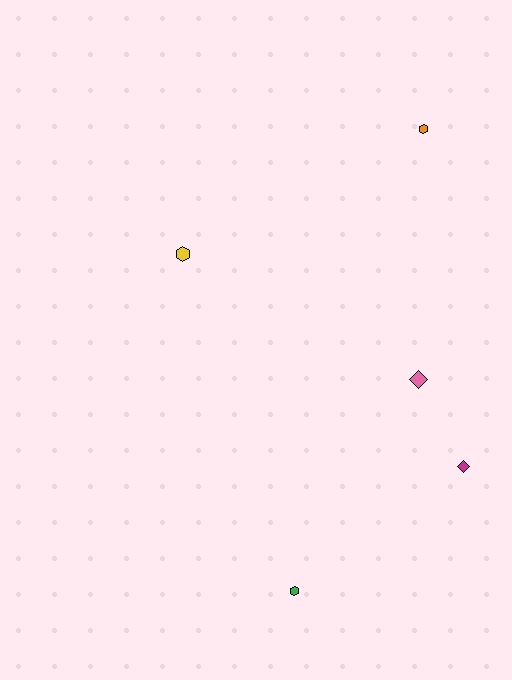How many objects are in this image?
There are 5 objects.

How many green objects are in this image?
There is 1 green object.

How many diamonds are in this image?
There are 2 diamonds.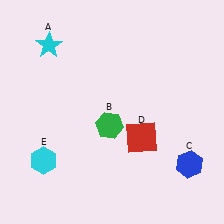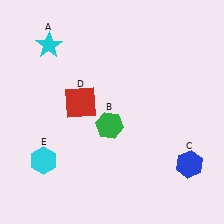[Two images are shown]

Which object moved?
The red square (D) moved left.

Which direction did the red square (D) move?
The red square (D) moved left.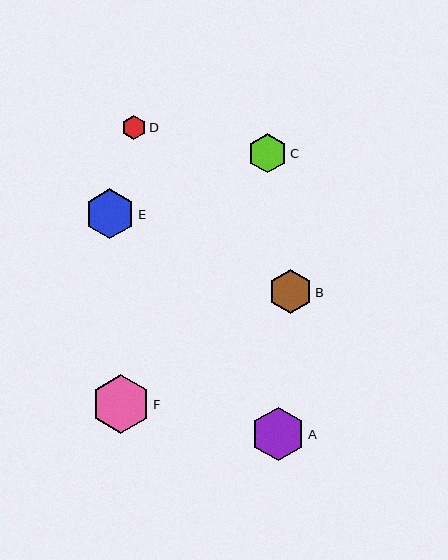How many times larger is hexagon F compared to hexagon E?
Hexagon F is approximately 1.2 times the size of hexagon E.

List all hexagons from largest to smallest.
From largest to smallest: F, A, E, B, C, D.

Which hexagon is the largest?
Hexagon F is the largest with a size of approximately 59 pixels.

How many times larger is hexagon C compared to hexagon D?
Hexagon C is approximately 1.6 times the size of hexagon D.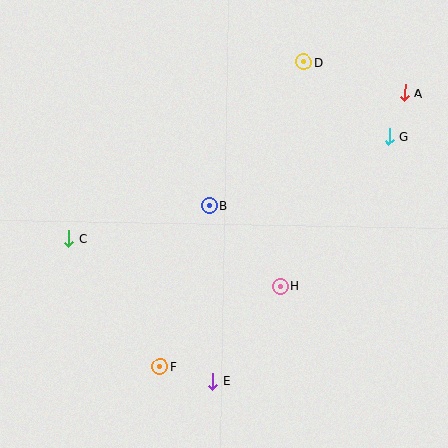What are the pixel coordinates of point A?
Point A is at (405, 93).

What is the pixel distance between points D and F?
The distance between D and F is 337 pixels.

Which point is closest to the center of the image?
Point B at (210, 205) is closest to the center.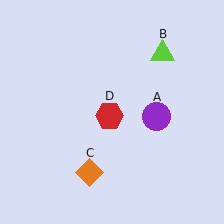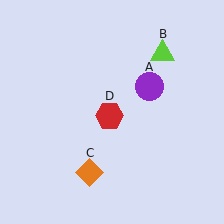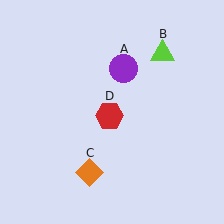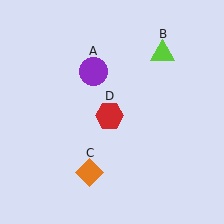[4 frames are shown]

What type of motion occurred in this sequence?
The purple circle (object A) rotated counterclockwise around the center of the scene.